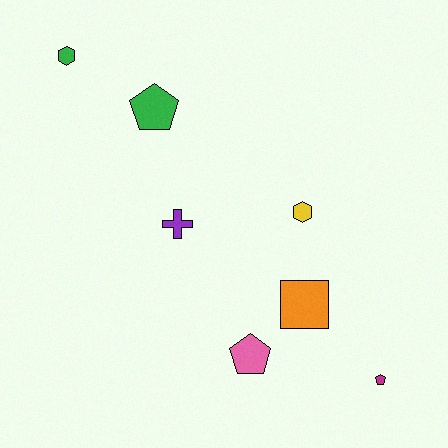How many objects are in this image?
There are 7 objects.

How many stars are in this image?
There are no stars.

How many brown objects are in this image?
There are no brown objects.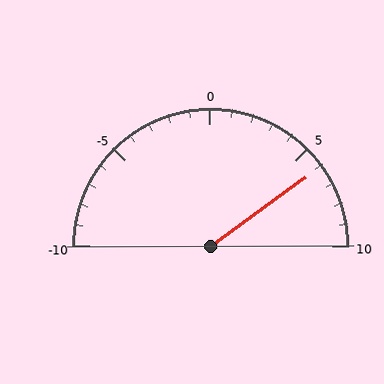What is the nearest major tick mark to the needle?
The nearest major tick mark is 5.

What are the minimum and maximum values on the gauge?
The gauge ranges from -10 to 10.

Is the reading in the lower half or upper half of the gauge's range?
The reading is in the upper half of the range (-10 to 10).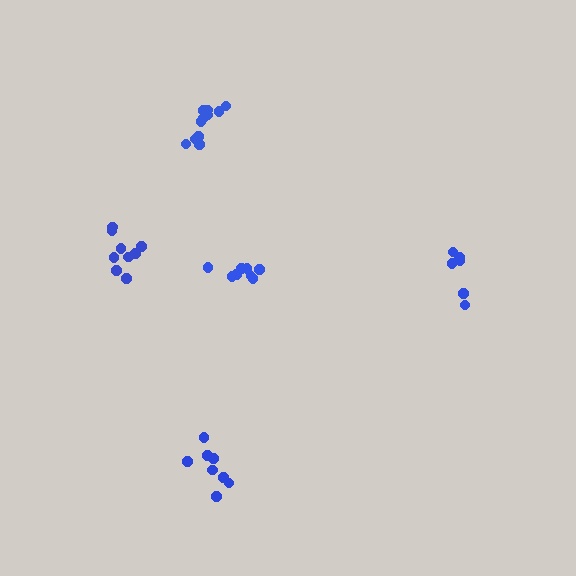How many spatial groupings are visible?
There are 5 spatial groupings.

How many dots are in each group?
Group 1: 9 dots, Group 2: 8 dots, Group 3: 12 dots, Group 4: 7 dots, Group 5: 8 dots (44 total).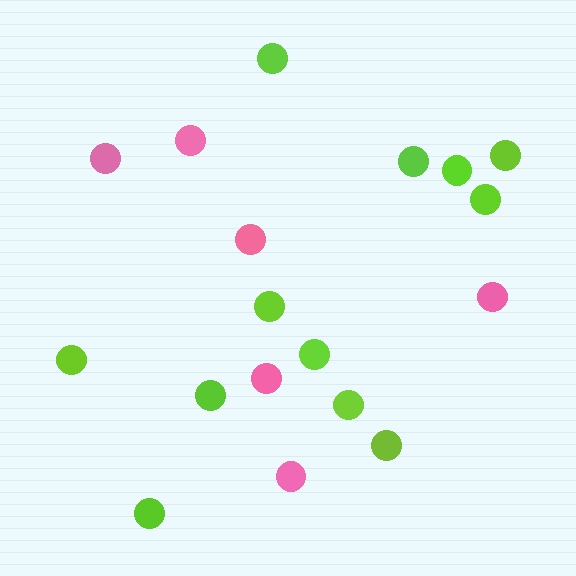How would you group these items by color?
There are 2 groups: one group of pink circles (6) and one group of lime circles (12).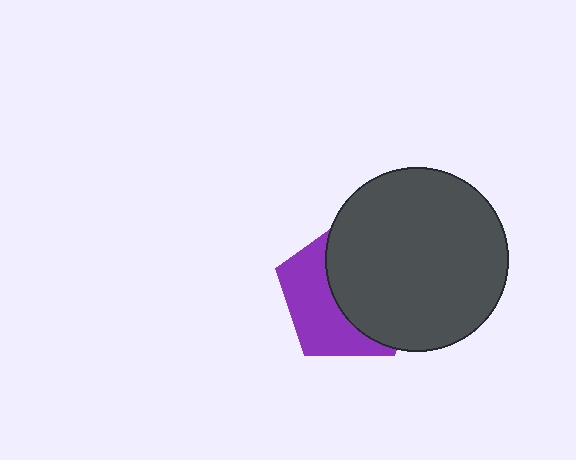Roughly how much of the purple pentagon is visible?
A small part of it is visible (roughly 42%).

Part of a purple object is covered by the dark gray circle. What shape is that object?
It is a pentagon.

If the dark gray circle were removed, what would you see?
You would see the complete purple pentagon.